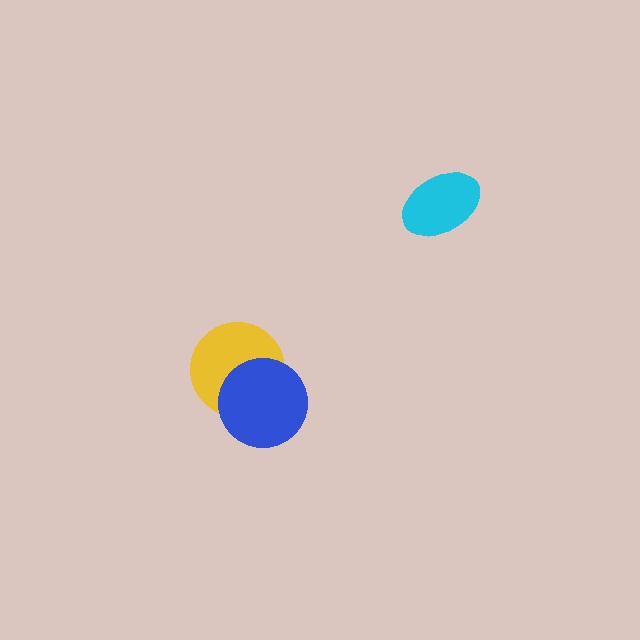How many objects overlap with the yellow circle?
1 object overlaps with the yellow circle.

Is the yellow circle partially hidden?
Yes, it is partially covered by another shape.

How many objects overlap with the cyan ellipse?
0 objects overlap with the cyan ellipse.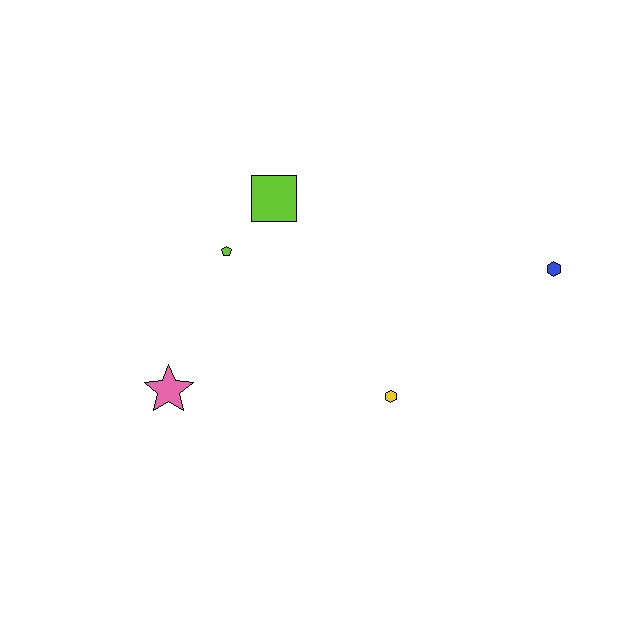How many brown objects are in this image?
There are no brown objects.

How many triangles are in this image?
There are no triangles.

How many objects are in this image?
There are 5 objects.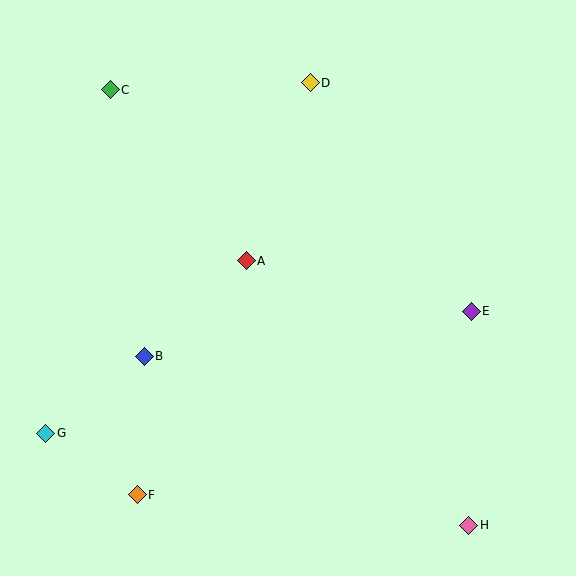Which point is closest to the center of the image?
Point A at (246, 261) is closest to the center.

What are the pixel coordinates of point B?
Point B is at (144, 356).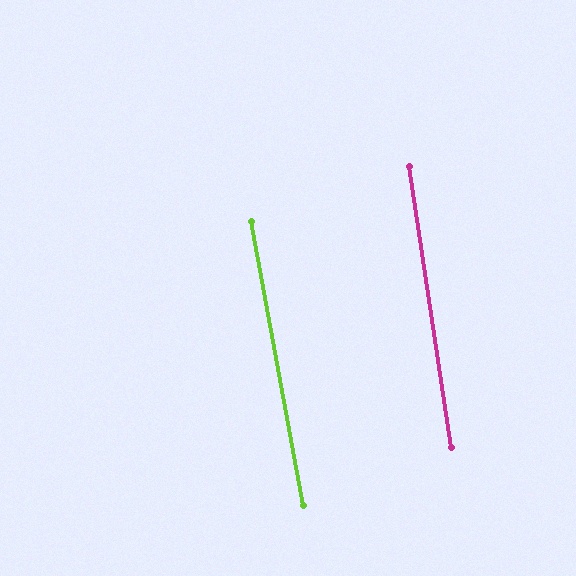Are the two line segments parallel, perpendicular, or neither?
Parallel — their directions differ by only 1.9°.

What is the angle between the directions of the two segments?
Approximately 2 degrees.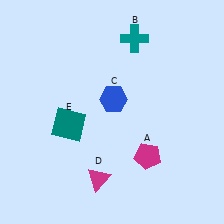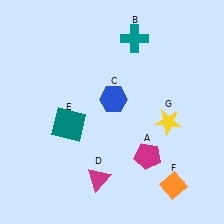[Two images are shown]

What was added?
An orange diamond (F), a yellow star (G) were added in Image 2.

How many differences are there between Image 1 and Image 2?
There are 2 differences between the two images.